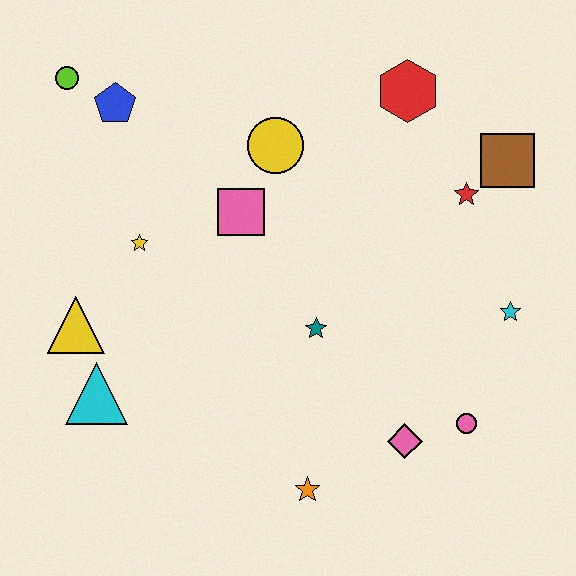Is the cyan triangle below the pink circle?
No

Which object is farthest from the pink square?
The pink circle is farthest from the pink square.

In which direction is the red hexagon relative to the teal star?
The red hexagon is above the teal star.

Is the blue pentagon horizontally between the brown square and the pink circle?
No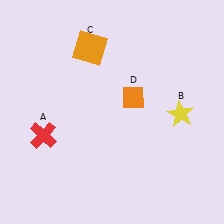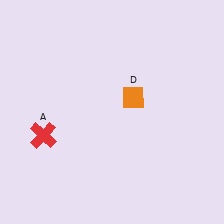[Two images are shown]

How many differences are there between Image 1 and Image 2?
There are 2 differences between the two images.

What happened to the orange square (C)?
The orange square (C) was removed in Image 2. It was in the top-left area of Image 1.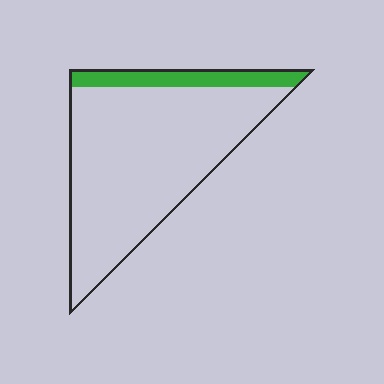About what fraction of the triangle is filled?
About one eighth (1/8).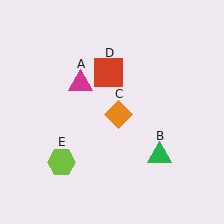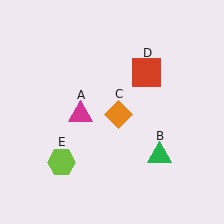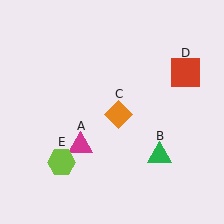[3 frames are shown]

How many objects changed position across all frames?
2 objects changed position: magenta triangle (object A), red square (object D).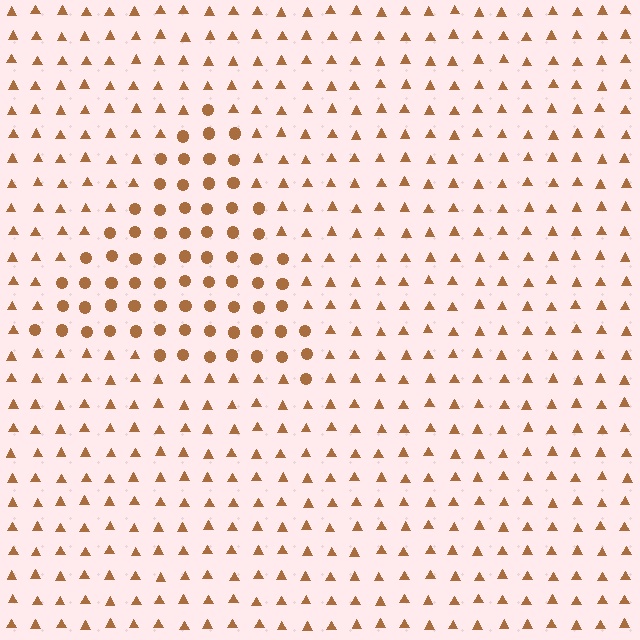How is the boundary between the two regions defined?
The boundary is defined by a change in element shape: circles inside vs. triangles outside. All elements share the same color and spacing.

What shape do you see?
I see a triangle.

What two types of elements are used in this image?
The image uses circles inside the triangle region and triangles outside it.